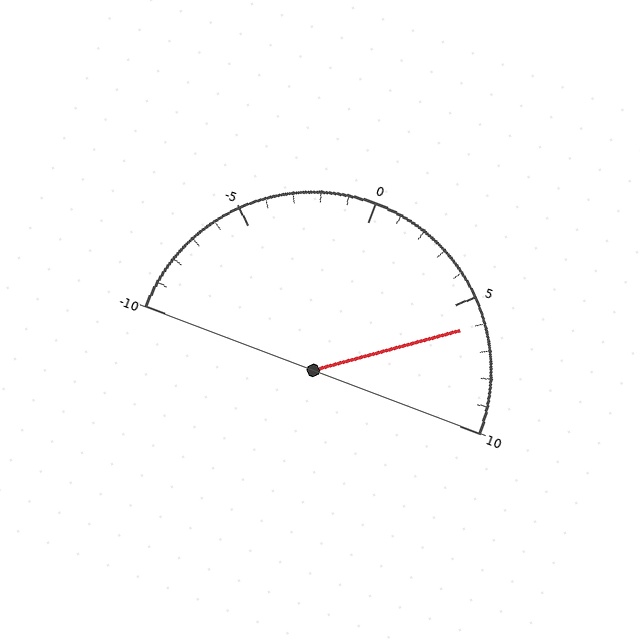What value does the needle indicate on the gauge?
The needle indicates approximately 6.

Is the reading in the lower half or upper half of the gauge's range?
The reading is in the upper half of the range (-10 to 10).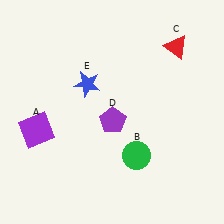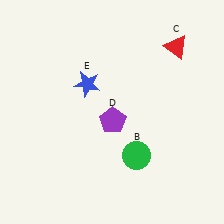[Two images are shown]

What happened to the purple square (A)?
The purple square (A) was removed in Image 2. It was in the bottom-left area of Image 1.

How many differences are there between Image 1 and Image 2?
There is 1 difference between the two images.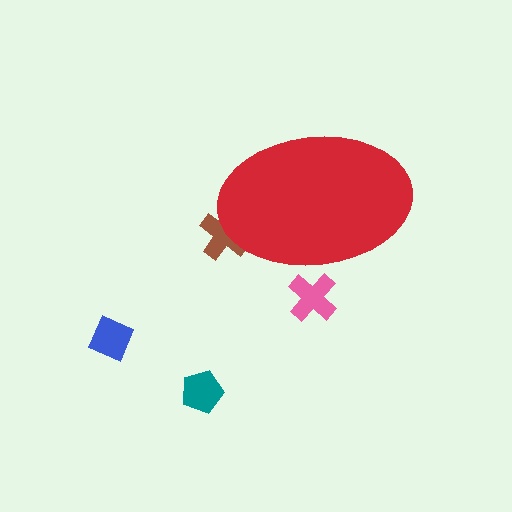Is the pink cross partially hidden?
Yes, the pink cross is partially hidden behind the red ellipse.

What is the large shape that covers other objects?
A red ellipse.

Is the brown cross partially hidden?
Yes, the brown cross is partially hidden behind the red ellipse.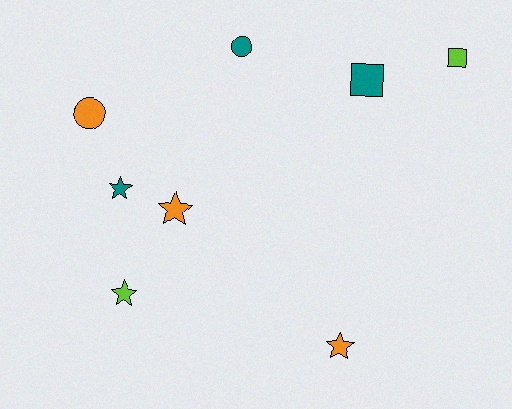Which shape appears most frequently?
Star, with 4 objects.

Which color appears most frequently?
Teal, with 3 objects.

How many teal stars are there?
There is 1 teal star.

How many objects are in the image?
There are 8 objects.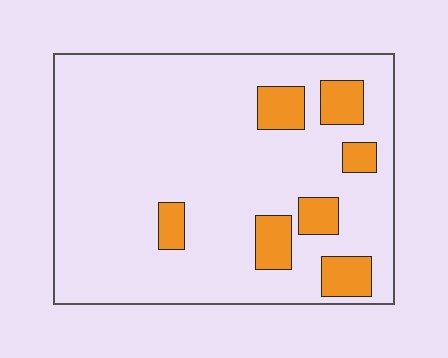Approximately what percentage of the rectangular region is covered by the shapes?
Approximately 15%.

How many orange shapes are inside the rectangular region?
7.